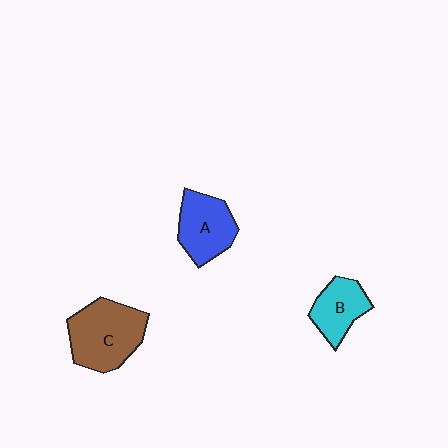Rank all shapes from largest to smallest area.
From largest to smallest: C (brown), A (blue), B (cyan).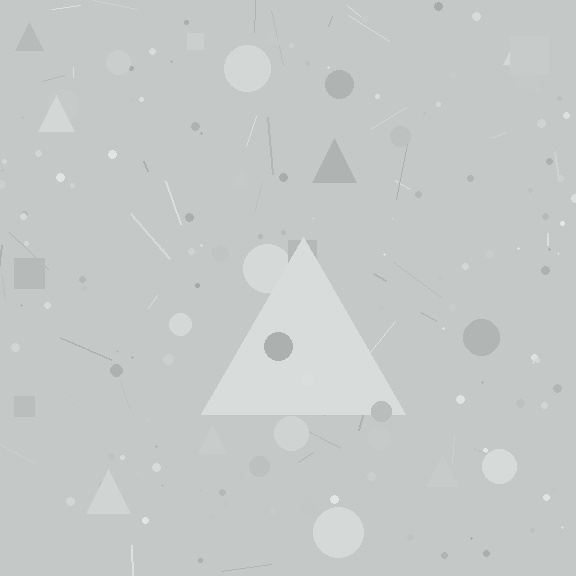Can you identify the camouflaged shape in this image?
The camouflaged shape is a triangle.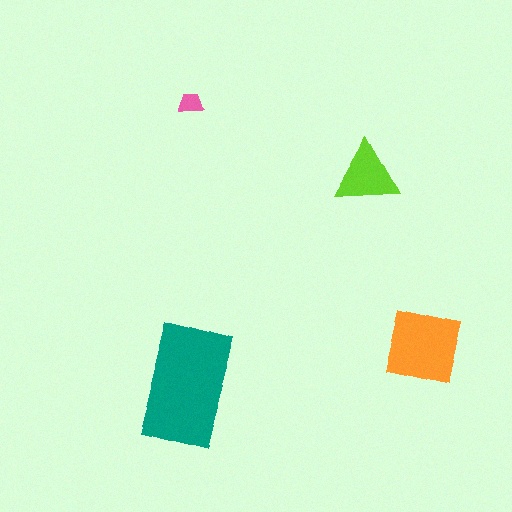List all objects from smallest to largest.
The pink trapezoid, the lime triangle, the orange square, the teal rectangle.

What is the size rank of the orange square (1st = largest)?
2nd.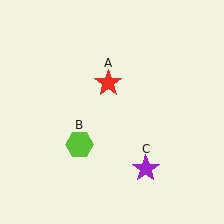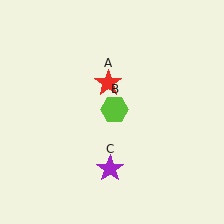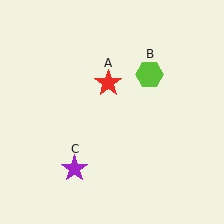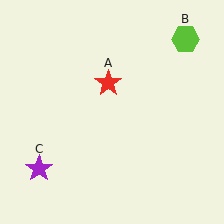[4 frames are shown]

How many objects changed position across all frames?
2 objects changed position: lime hexagon (object B), purple star (object C).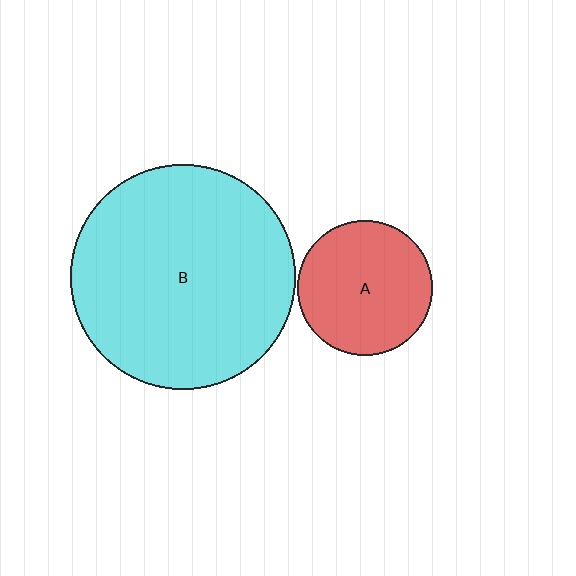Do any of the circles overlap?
No, none of the circles overlap.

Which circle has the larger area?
Circle B (cyan).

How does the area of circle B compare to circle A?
Approximately 2.8 times.